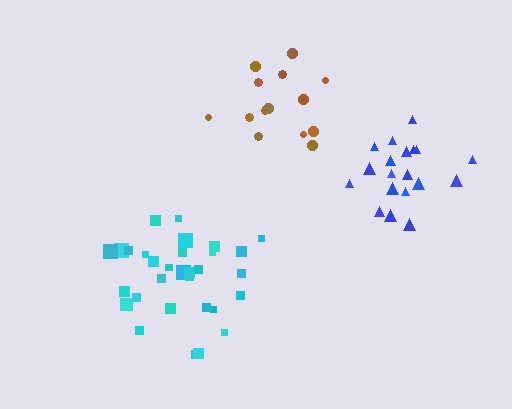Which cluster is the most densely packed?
Blue.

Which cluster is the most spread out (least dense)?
Brown.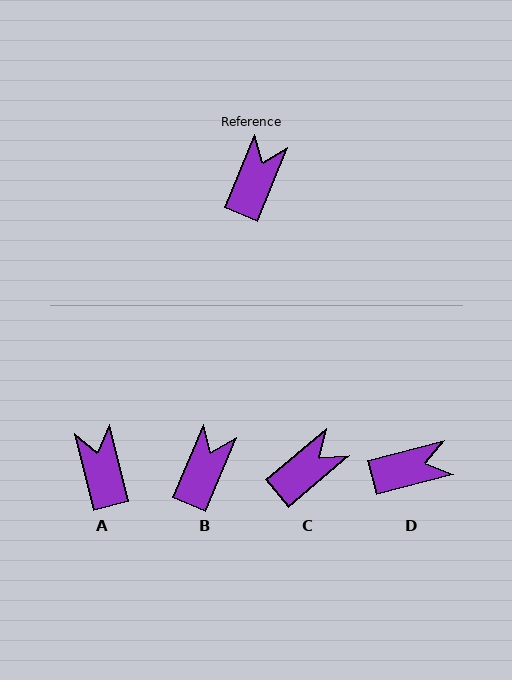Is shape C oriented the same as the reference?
No, it is off by about 27 degrees.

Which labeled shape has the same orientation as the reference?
B.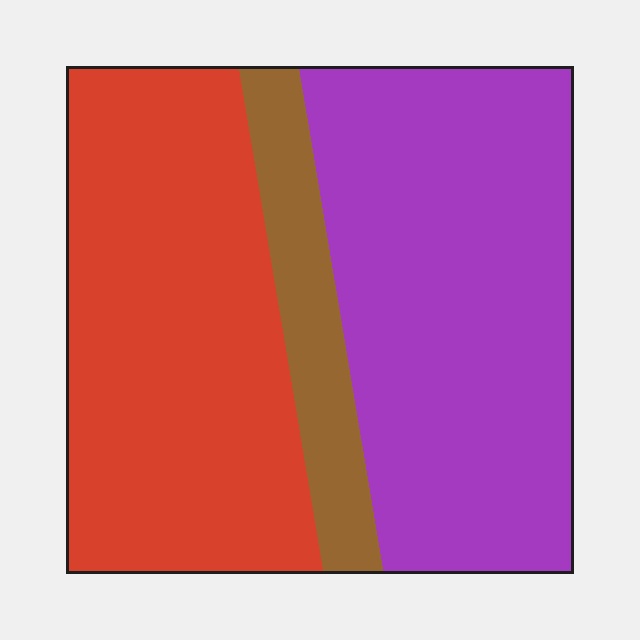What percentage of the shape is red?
Red covers around 40% of the shape.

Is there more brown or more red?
Red.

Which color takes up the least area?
Brown, at roughly 10%.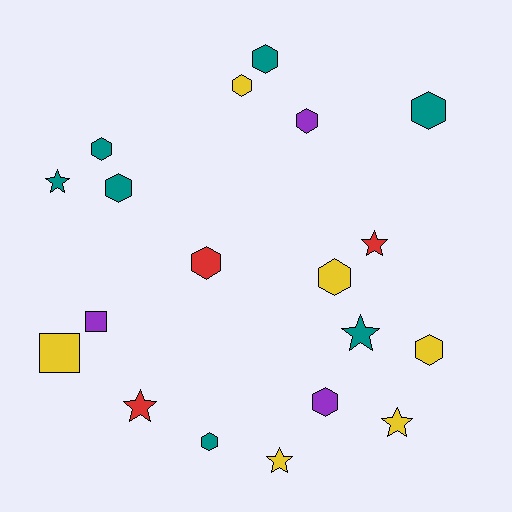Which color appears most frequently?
Teal, with 7 objects.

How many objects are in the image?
There are 19 objects.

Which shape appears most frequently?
Hexagon, with 11 objects.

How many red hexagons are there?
There is 1 red hexagon.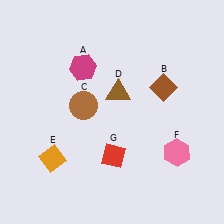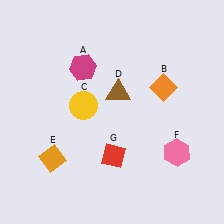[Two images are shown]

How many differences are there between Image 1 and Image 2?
There are 2 differences between the two images.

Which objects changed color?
B changed from brown to orange. C changed from brown to yellow.